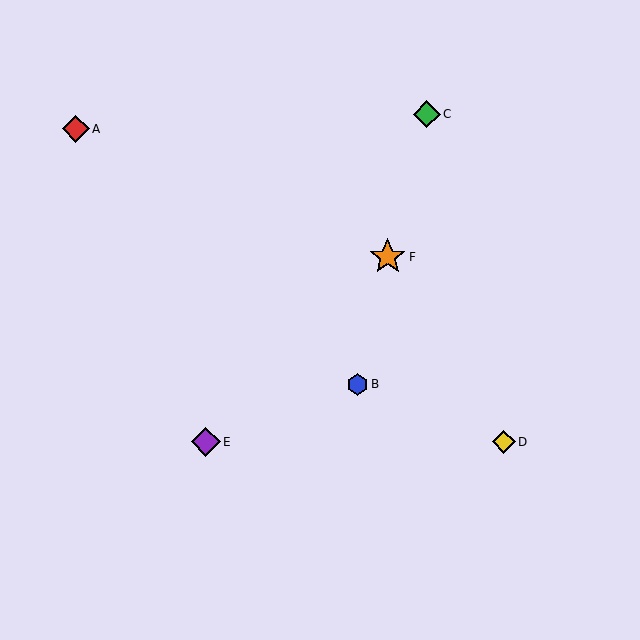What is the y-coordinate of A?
Object A is at y≈129.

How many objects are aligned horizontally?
2 objects (D, E) are aligned horizontally.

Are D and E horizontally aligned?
Yes, both are at y≈442.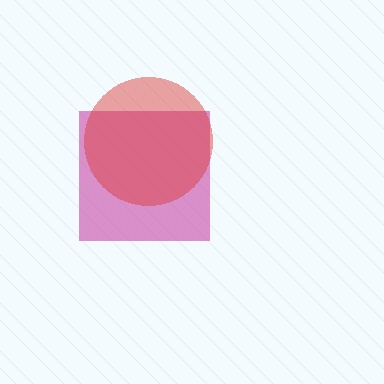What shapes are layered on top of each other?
The layered shapes are: a magenta square, a red circle.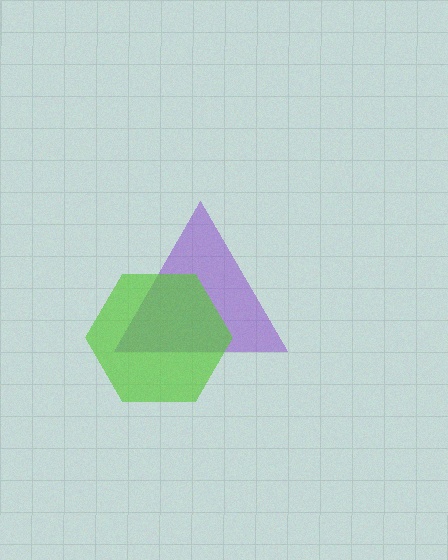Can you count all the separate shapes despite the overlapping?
Yes, there are 2 separate shapes.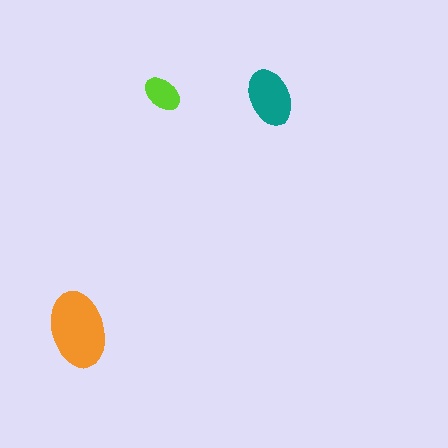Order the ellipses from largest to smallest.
the orange one, the teal one, the lime one.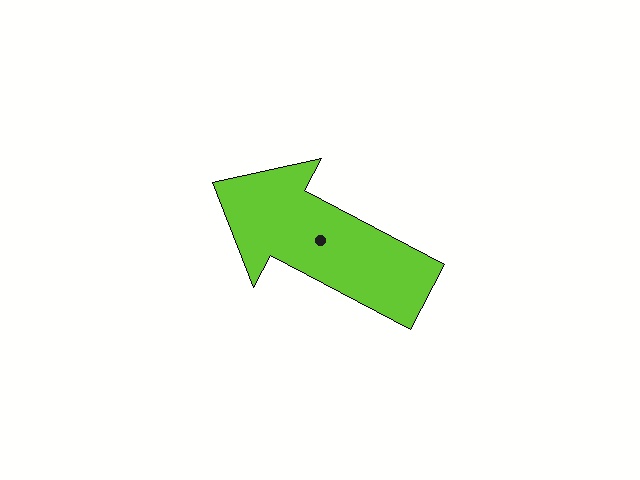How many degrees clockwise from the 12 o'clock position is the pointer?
Approximately 298 degrees.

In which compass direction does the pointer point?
Northwest.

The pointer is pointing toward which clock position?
Roughly 10 o'clock.